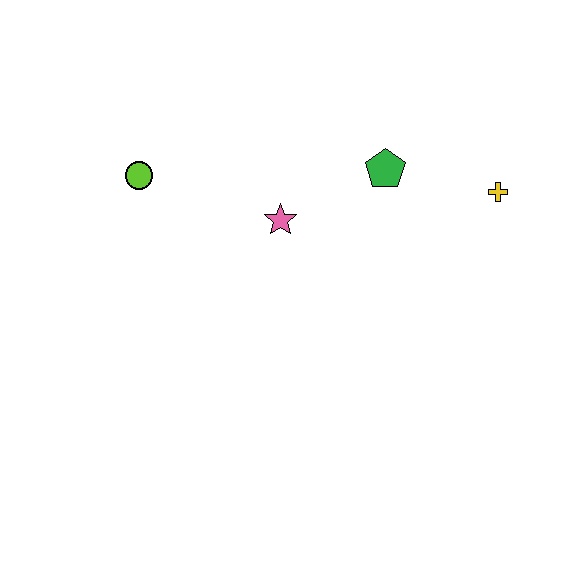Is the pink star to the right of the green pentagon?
No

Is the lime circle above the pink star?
Yes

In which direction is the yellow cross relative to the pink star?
The yellow cross is to the right of the pink star.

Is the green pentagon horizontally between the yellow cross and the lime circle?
Yes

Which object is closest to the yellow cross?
The green pentagon is closest to the yellow cross.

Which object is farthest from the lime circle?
The yellow cross is farthest from the lime circle.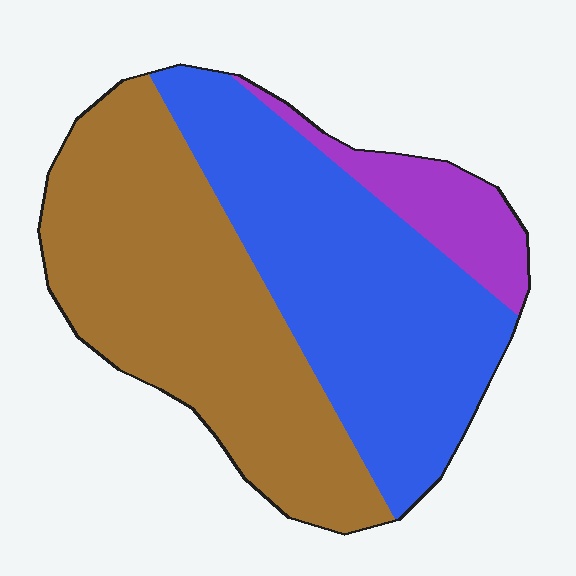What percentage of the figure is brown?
Brown takes up about one half (1/2) of the figure.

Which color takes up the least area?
Purple, at roughly 10%.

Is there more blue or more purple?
Blue.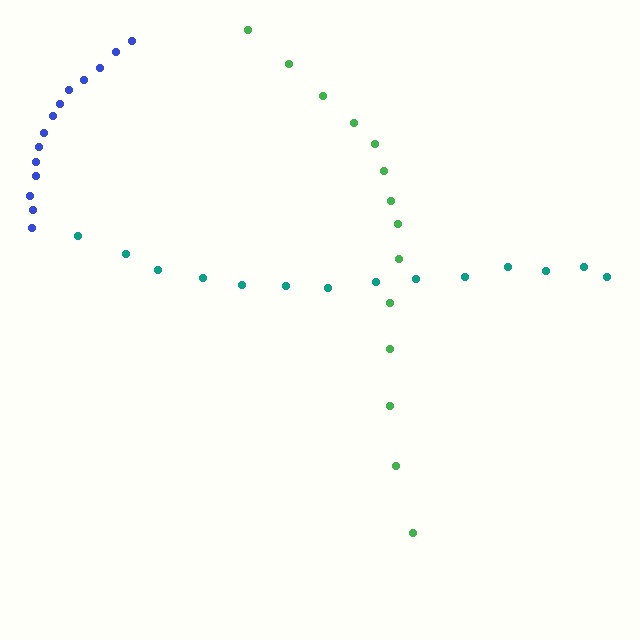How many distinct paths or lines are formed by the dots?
There are 3 distinct paths.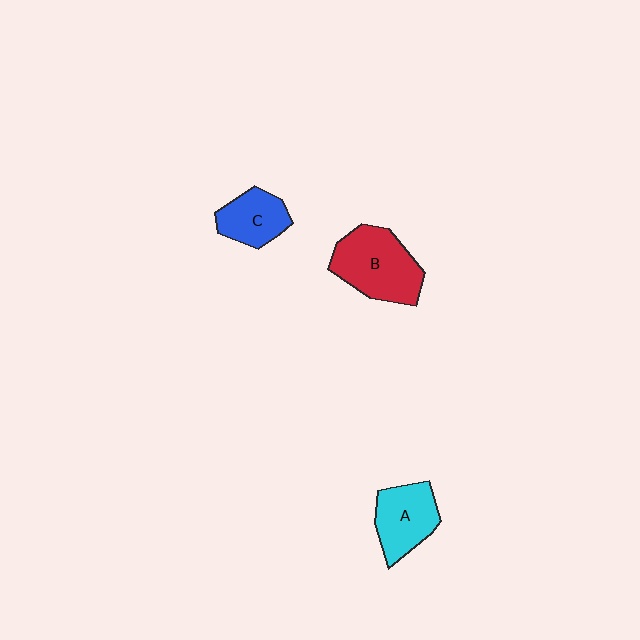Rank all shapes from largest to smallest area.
From largest to smallest: B (red), A (cyan), C (blue).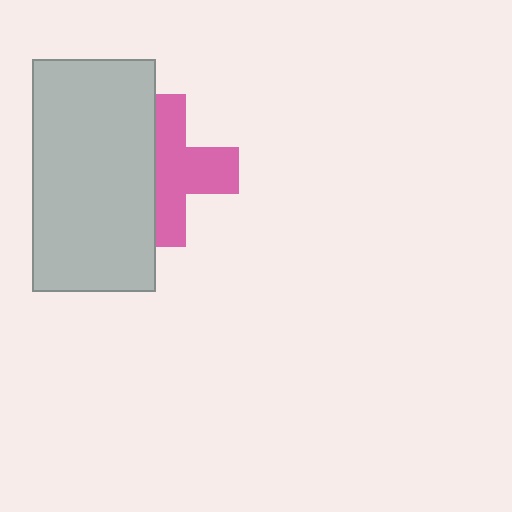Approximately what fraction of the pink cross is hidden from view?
Roughly 41% of the pink cross is hidden behind the light gray rectangle.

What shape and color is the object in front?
The object in front is a light gray rectangle.